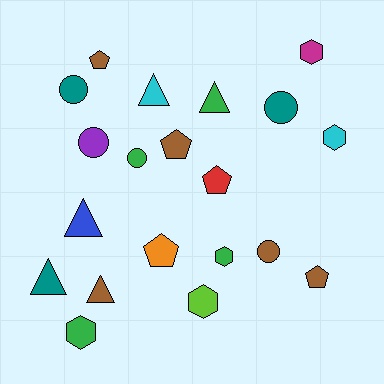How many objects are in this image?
There are 20 objects.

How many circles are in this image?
There are 5 circles.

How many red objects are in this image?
There is 1 red object.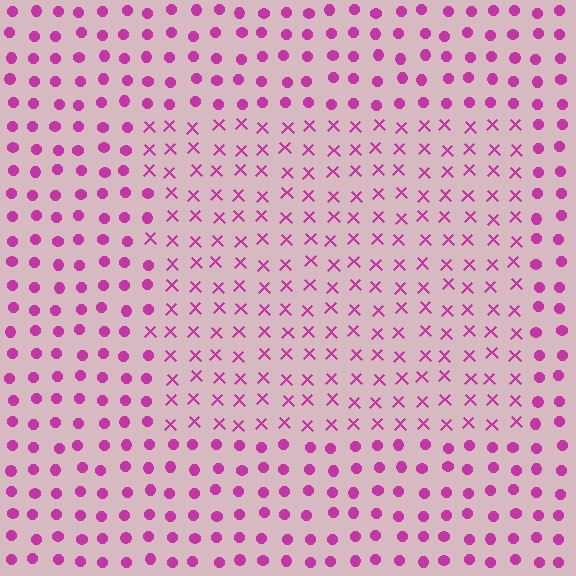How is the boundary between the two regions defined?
The boundary is defined by a change in element shape: X marks inside vs. circles outside. All elements share the same color and spacing.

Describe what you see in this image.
The image is filled with small magenta elements arranged in a uniform grid. A rectangle-shaped region contains X marks, while the surrounding area contains circles. The boundary is defined purely by the change in element shape.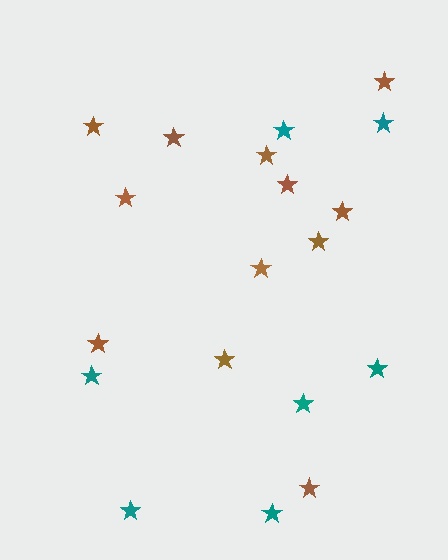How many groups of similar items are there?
There are 2 groups: one group of brown stars (12) and one group of teal stars (7).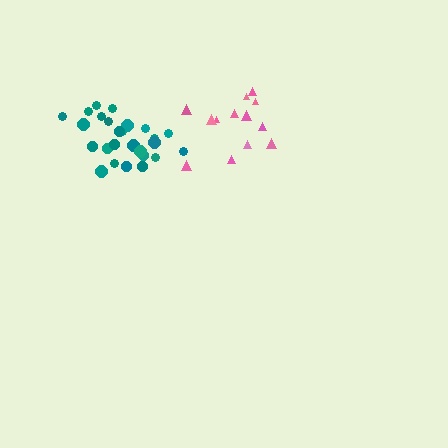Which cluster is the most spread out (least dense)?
Pink.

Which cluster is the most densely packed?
Teal.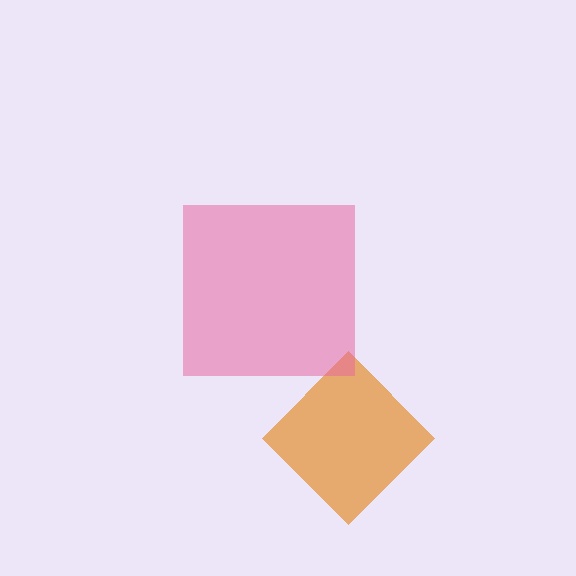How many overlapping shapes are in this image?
There are 2 overlapping shapes in the image.